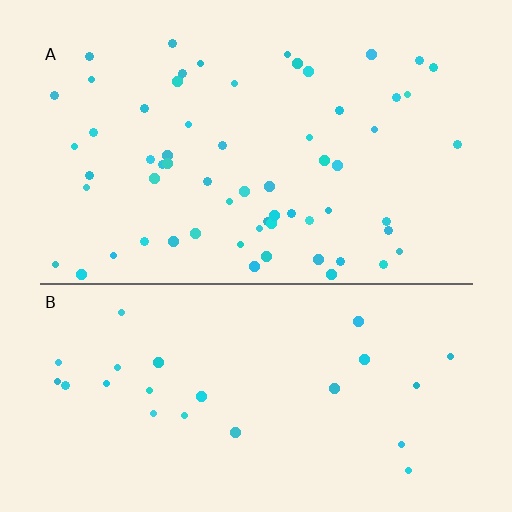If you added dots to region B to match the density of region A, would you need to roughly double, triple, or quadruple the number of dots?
Approximately triple.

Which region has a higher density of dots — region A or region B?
A (the top).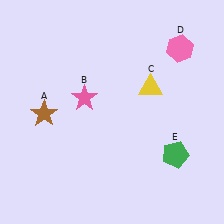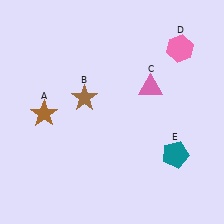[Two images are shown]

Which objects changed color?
B changed from pink to brown. C changed from yellow to pink. E changed from green to teal.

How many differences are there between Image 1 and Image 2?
There are 3 differences between the two images.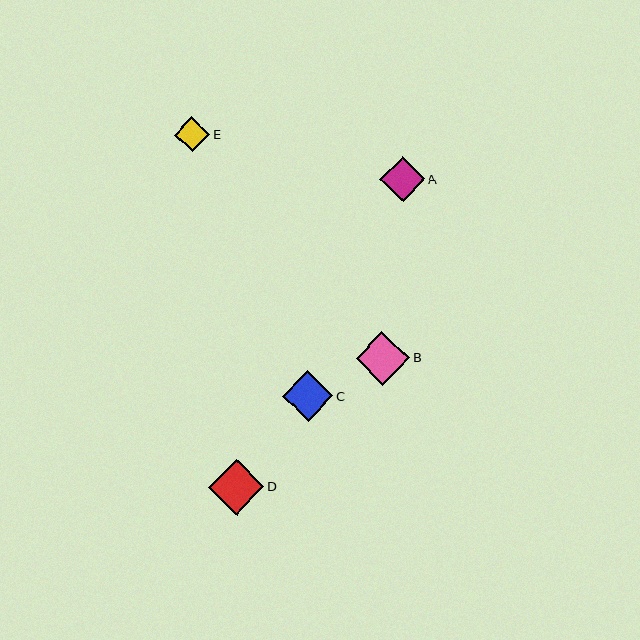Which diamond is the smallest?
Diamond E is the smallest with a size of approximately 35 pixels.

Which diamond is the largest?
Diamond D is the largest with a size of approximately 55 pixels.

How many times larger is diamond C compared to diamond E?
Diamond C is approximately 1.5 times the size of diamond E.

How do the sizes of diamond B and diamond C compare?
Diamond B and diamond C are approximately the same size.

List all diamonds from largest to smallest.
From largest to smallest: D, B, C, A, E.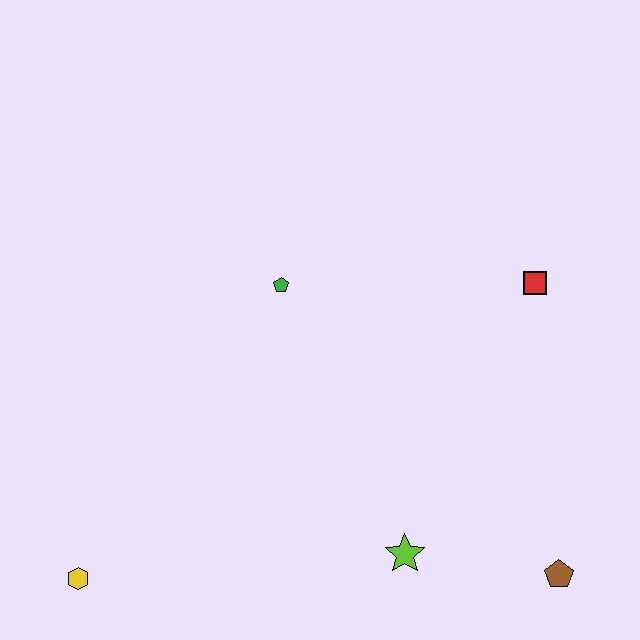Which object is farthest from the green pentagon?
The brown pentagon is farthest from the green pentagon.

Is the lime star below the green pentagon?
Yes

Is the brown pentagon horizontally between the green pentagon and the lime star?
No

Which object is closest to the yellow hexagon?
The lime star is closest to the yellow hexagon.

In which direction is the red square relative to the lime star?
The red square is above the lime star.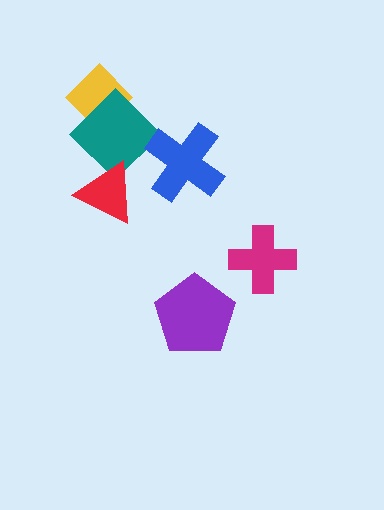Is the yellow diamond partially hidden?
Yes, it is partially covered by another shape.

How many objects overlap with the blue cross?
1 object overlaps with the blue cross.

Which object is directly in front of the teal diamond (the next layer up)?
The red triangle is directly in front of the teal diamond.